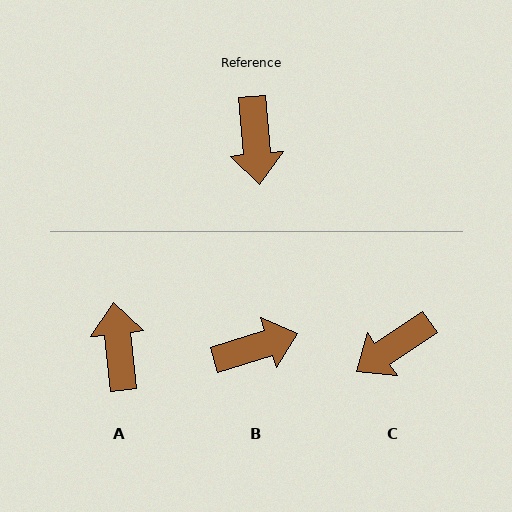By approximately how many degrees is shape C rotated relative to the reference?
Approximately 61 degrees clockwise.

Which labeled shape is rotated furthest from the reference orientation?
A, about 178 degrees away.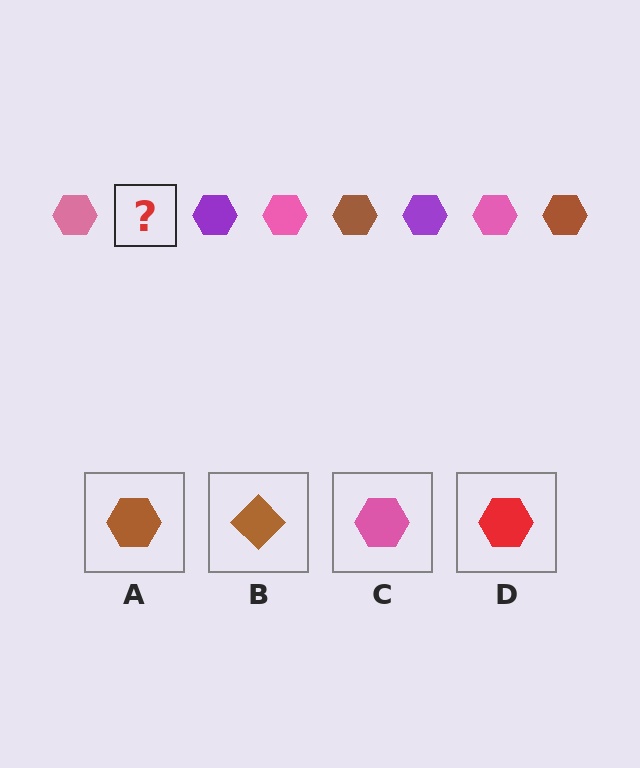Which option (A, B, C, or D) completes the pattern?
A.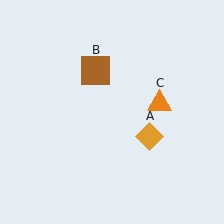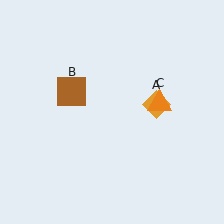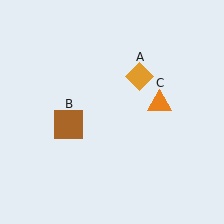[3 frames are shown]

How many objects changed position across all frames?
2 objects changed position: orange diamond (object A), brown square (object B).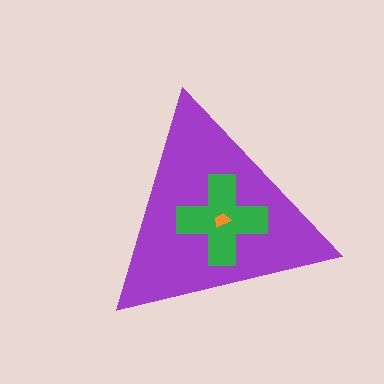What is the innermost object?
The orange trapezoid.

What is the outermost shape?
The purple triangle.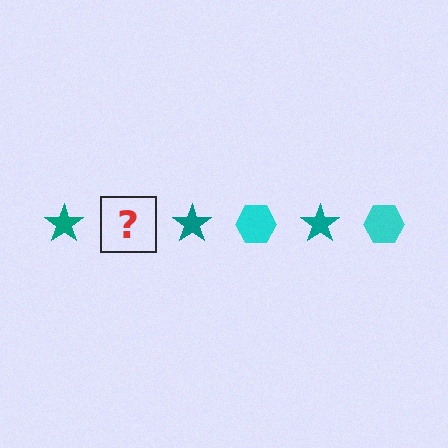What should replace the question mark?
The question mark should be replaced with a cyan hexagon.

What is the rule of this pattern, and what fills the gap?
The rule is that the pattern alternates between teal star and cyan hexagon. The gap should be filled with a cyan hexagon.